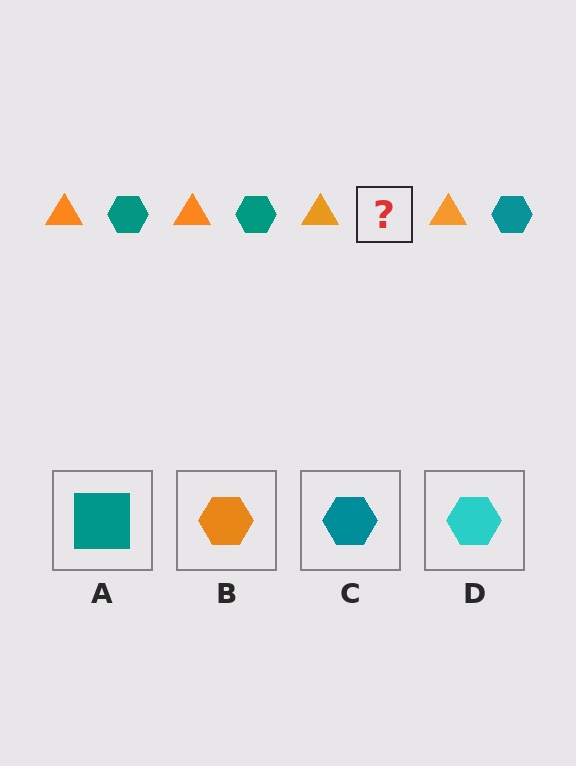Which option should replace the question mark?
Option C.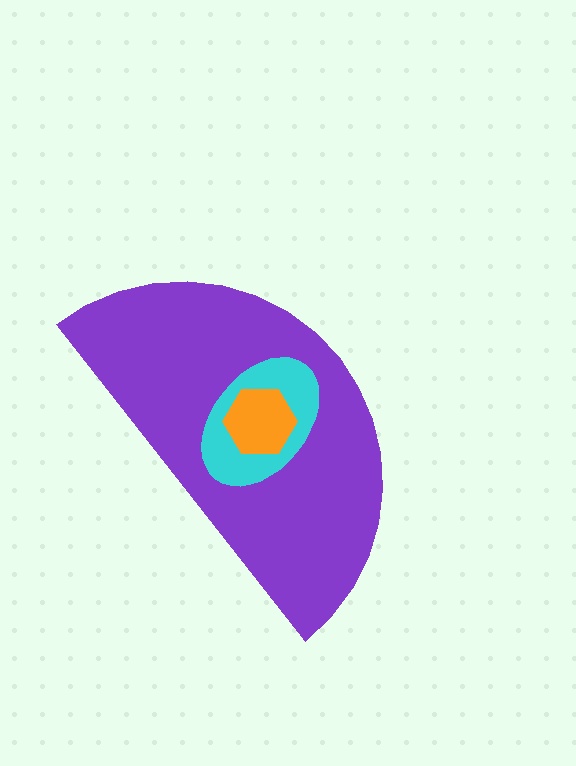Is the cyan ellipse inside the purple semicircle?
Yes.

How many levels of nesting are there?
3.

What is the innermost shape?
The orange hexagon.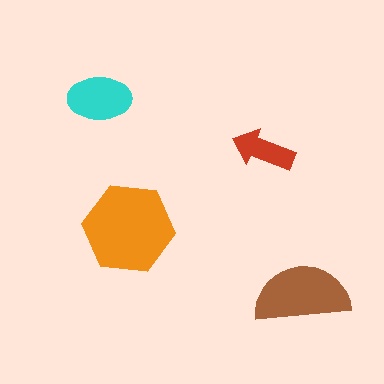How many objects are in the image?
There are 4 objects in the image.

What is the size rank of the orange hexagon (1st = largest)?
1st.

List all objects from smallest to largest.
The red arrow, the cyan ellipse, the brown semicircle, the orange hexagon.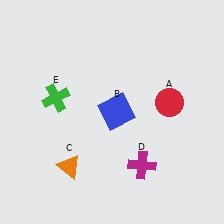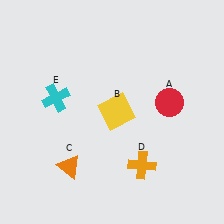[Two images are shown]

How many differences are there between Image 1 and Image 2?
There are 3 differences between the two images.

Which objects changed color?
B changed from blue to yellow. D changed from magenta to orange. E changed from green to cyan.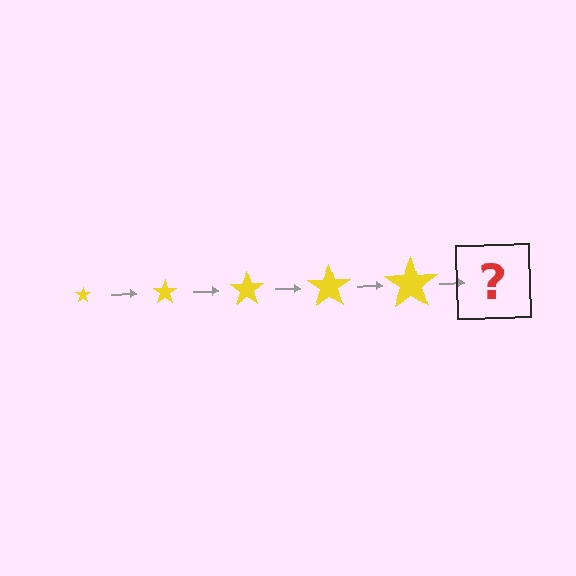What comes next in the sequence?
The next element should be a yellow star, larger than the previous one.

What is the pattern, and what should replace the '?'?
The pattern is that the star gets progressively larger each step. The '?' should be a yellow star, larger than the previous one.